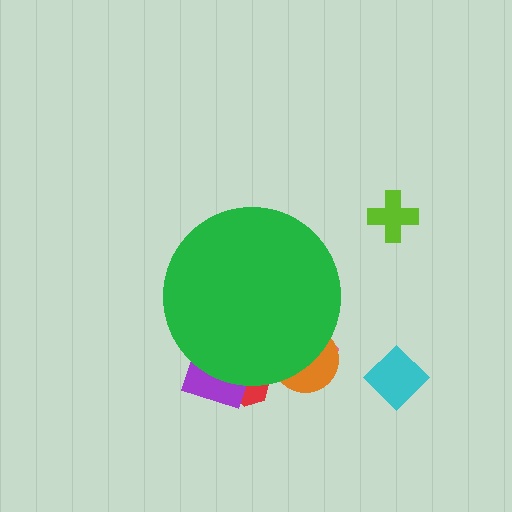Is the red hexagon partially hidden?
Yes, the red hexagon is partially hidden behind the green circle.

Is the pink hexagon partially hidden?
Yes, the pink hexagon is partially hidden behind the green circle.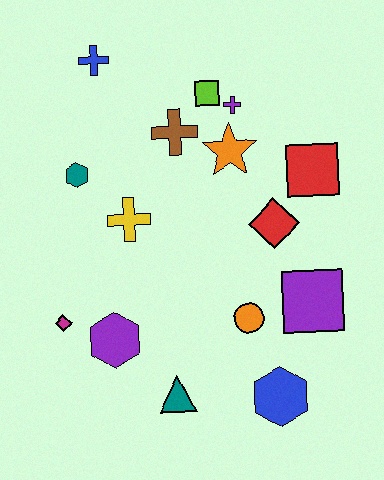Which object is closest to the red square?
The red diamond is closest to the red square.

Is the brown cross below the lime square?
Yes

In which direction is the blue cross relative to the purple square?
The blue cross is above the purple square.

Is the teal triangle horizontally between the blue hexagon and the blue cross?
Yes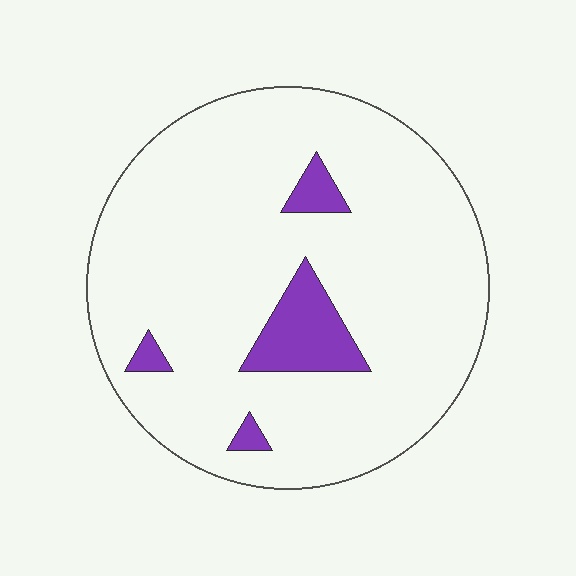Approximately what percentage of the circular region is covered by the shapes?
Approximately 10%.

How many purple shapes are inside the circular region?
4.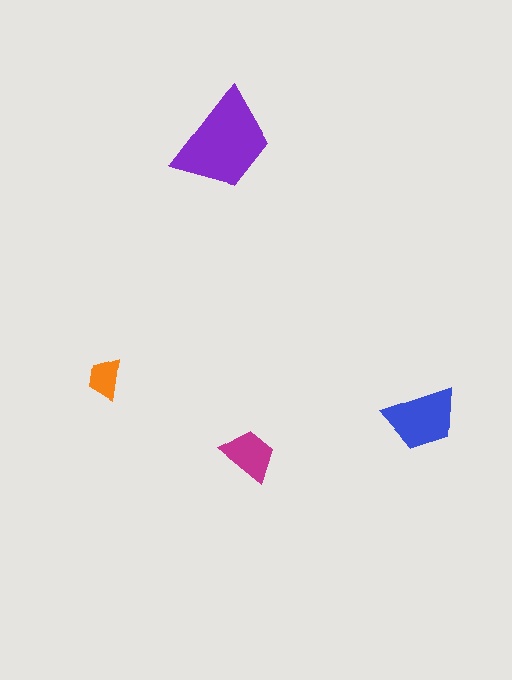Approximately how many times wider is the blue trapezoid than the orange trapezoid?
About 2 times wider.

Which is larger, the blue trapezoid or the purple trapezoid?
The purple one.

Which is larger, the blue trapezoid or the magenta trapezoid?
The blue one.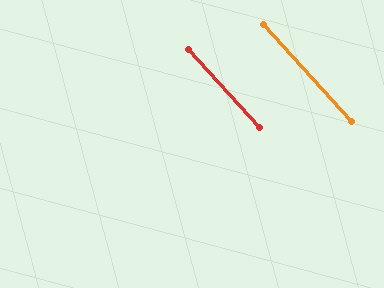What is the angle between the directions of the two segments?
Approximately 0 degrees.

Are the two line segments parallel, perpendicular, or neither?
Parallel — their directions differ by only 0.0°.